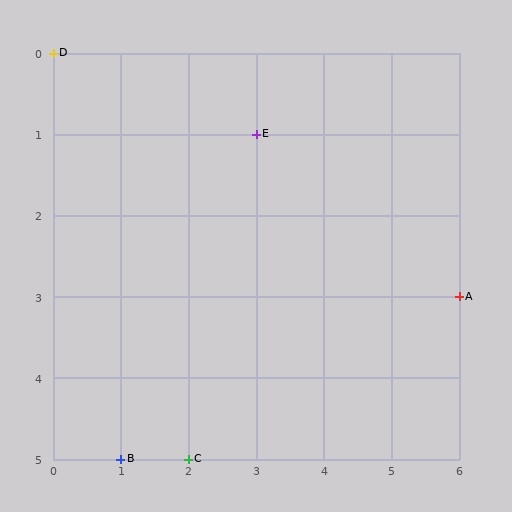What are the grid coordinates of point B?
Point B is at grid coordinates (1, 5).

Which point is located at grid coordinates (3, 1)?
Point E is at (3, 1).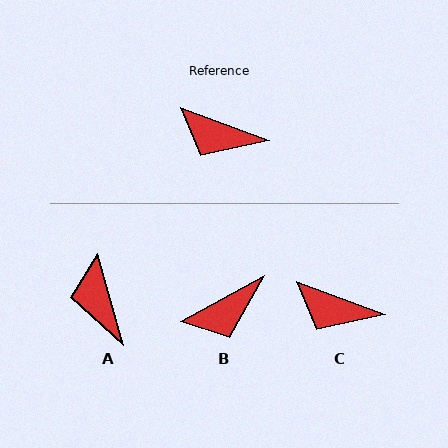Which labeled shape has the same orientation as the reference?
C.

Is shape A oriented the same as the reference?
No, it is off by about 54 degrees.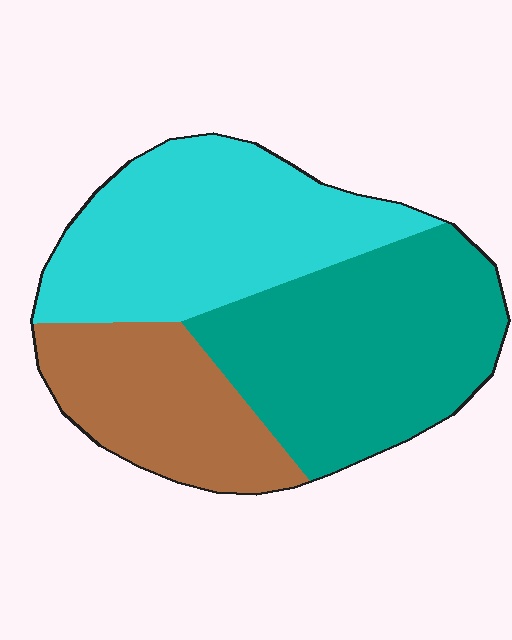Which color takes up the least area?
Brown, at roughly 25%.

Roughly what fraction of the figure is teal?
Teal takes up between a quarter and a half of the figure.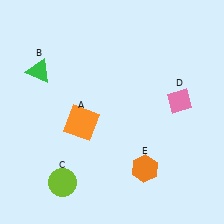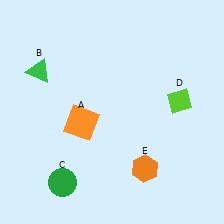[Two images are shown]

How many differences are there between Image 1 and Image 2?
There are 2 differences between the two images.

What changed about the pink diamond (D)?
In Image 1, D is pink. In Image 2, it changed to lime.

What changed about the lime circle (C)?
In Image 1, C is lime. In Image 2, it changed to green.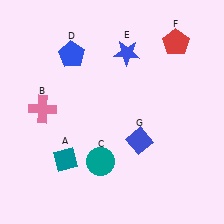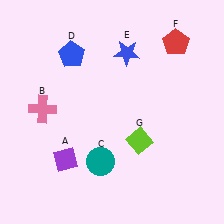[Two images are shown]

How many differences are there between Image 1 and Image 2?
There are 2 differences between the two images.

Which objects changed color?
A changed from teal to purple. G changed from blue to lime.